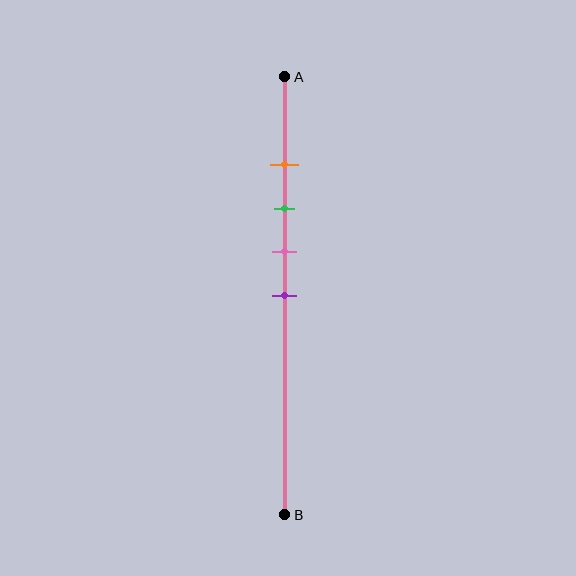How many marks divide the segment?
There are 4 marks dividing the segment.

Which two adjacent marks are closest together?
The orange and green marks are the closest adjacent pair.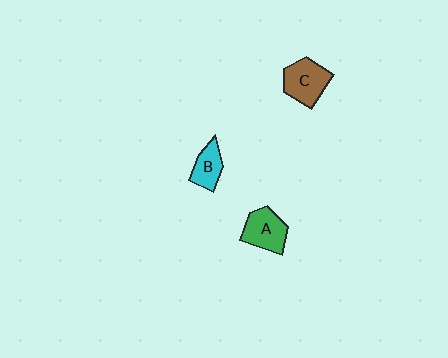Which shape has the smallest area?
Shape B (cyan).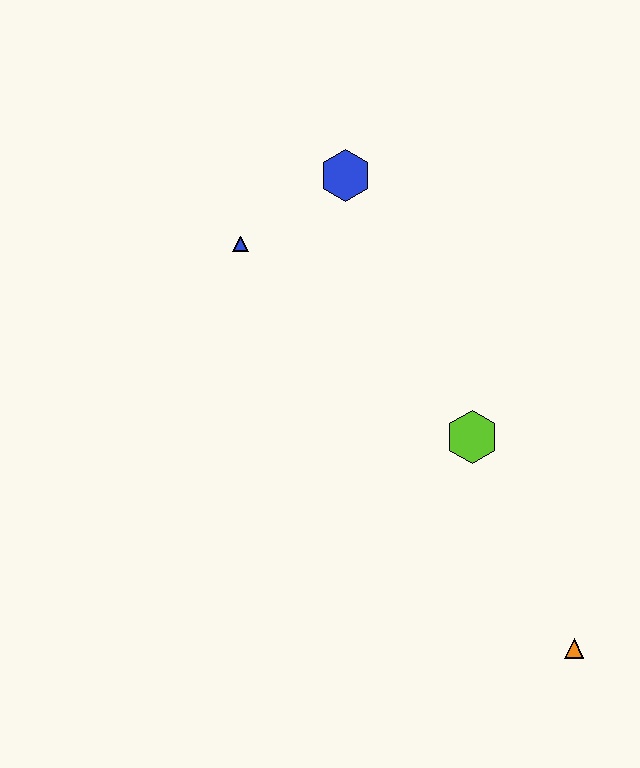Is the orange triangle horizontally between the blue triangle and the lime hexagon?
No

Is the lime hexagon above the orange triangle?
Yes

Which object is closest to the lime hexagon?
The orange triangle is closest to the lime hexagon.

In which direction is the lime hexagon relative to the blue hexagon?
The lime hexagon is below the blue hexagon.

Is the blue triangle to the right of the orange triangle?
No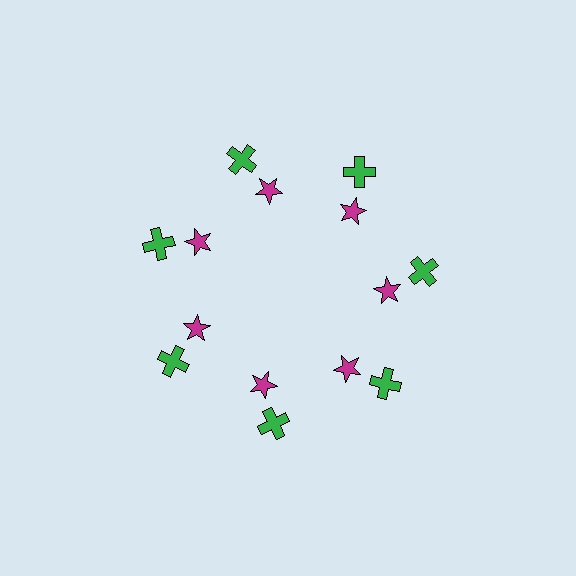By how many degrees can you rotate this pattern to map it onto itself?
The pattern maps onto itself every 51 degrees of rotation.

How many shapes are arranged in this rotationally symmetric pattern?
There are 14 shapes, arranged in 7 groups of 2.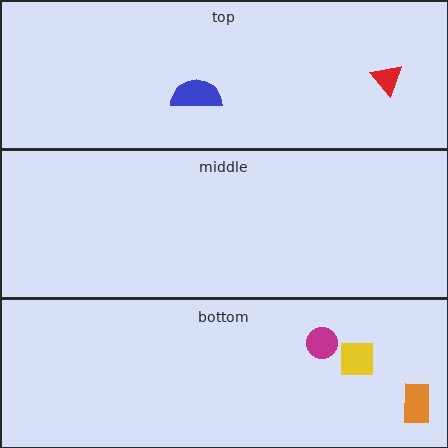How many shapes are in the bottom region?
3.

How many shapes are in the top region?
2.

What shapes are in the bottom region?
The orange rectangle, the magenta circle, the yellow square.